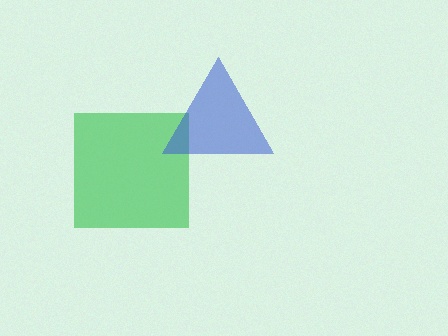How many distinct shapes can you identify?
There are 2 distinct shapes: a green square, a blue triangle.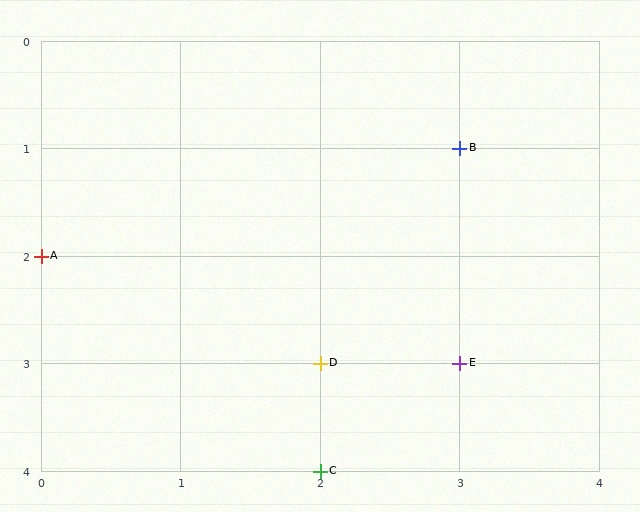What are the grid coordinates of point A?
Point A is at grid coordinates (0, 2).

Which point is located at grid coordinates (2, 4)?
Point C is at (2, 4).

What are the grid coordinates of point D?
Point D is at grid coordinates (2, 3).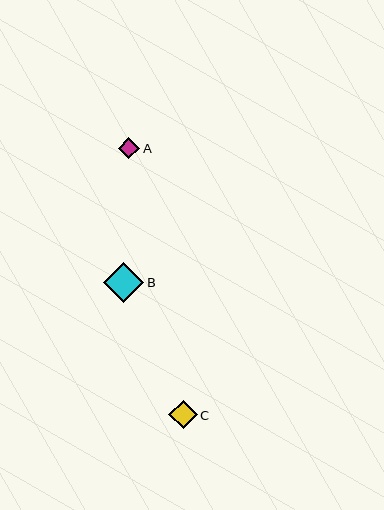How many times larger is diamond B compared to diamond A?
Diamond B is approximately 1.9 times the size of diamond A.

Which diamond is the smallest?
Diamond A is the smallest with a size of approximately 21 pixels.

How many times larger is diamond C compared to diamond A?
Diamond C is approximately 1.3 times the size of diamond A.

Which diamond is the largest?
Diamond B is the largest with a size of approximately 40 pixels.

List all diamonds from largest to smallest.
From largest to smallest: B, C, A.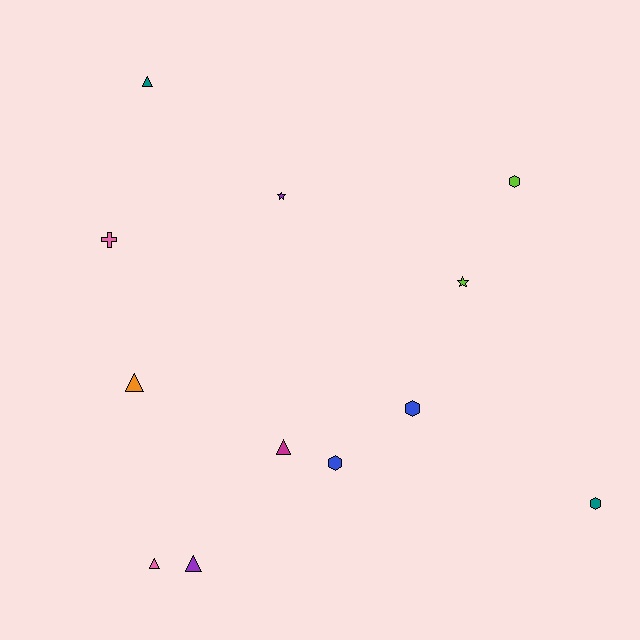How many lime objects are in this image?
There are 2 lime objects.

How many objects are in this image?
There are 12 objects.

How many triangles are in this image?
There are 5 triangles.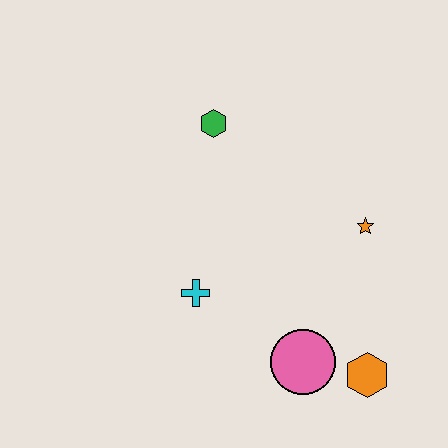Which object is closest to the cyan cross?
The pink circle is closest to the cyan cross.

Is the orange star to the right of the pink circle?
Yes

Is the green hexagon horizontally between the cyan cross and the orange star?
Yes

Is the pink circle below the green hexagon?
Yes